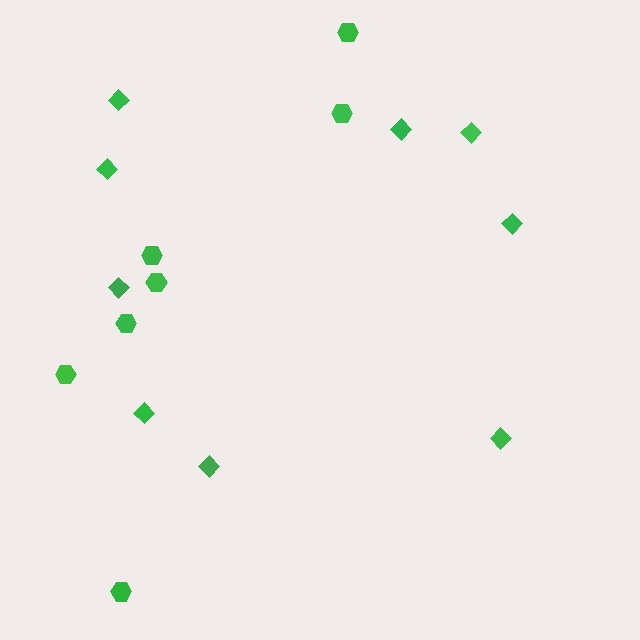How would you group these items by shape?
There are 2 groups: one group of hexagons (7) and one group of diamonds (9).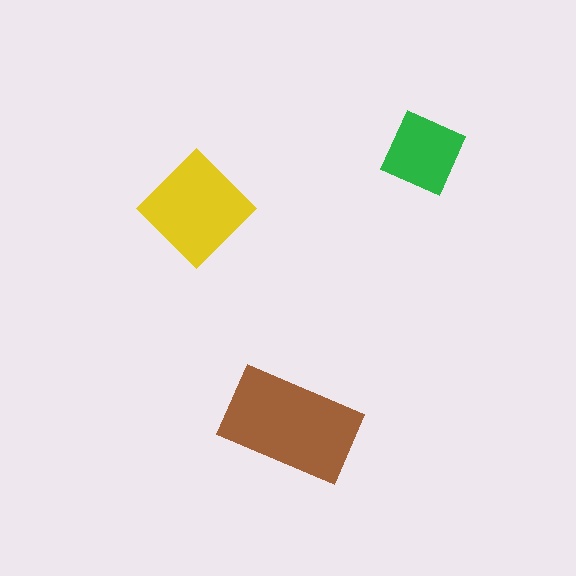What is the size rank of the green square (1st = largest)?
3rd.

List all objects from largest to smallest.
The brown rectangle, the yellow diamond, the green square.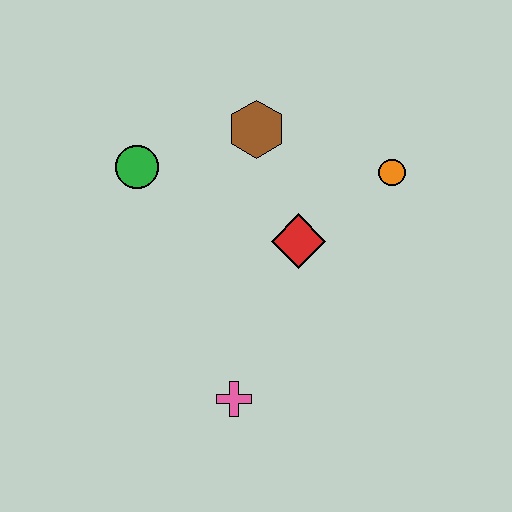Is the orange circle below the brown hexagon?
Yes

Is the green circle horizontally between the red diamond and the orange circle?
No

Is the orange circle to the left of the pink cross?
No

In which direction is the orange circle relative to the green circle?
The orange circle is to the right of the green circle.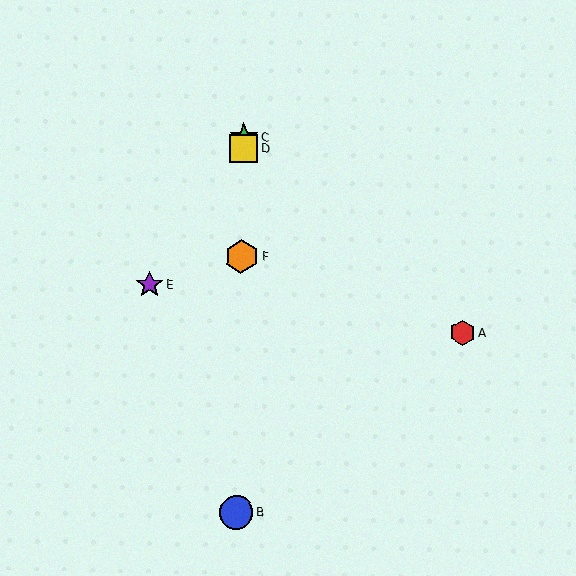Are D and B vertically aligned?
Yes, both are at x≈244.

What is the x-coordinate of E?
Object E is at x≈150.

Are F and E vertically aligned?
No, F is at x≈242 and E is at x≈150.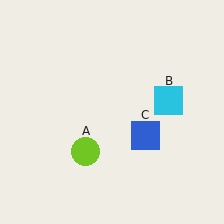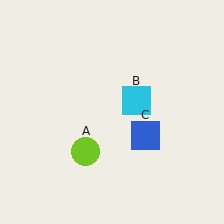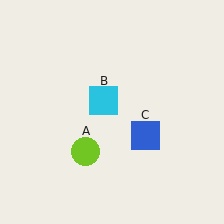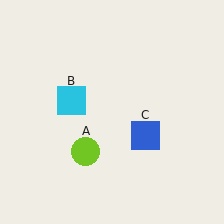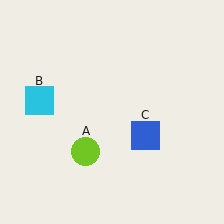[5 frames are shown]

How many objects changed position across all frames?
1 object changed position: cyan square (object B).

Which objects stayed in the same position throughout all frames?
Lime circle (object A) and blue square (object C) remained stationary.